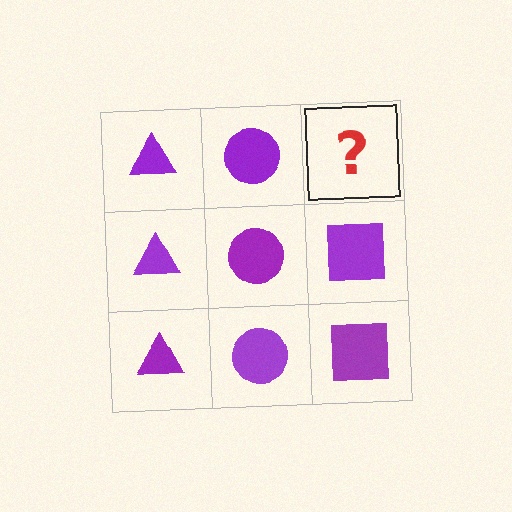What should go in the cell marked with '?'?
The missing cell should contain a purple square.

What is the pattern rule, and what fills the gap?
The rule is that each column has a consistent shape. The gap should be filled with a purple square.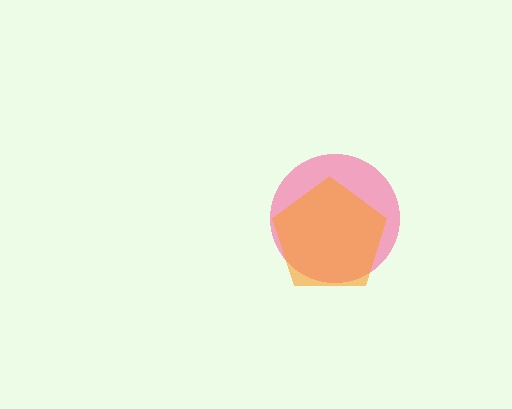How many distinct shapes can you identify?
There are 2 distinct shapes: a pink circle, an orange pentagon.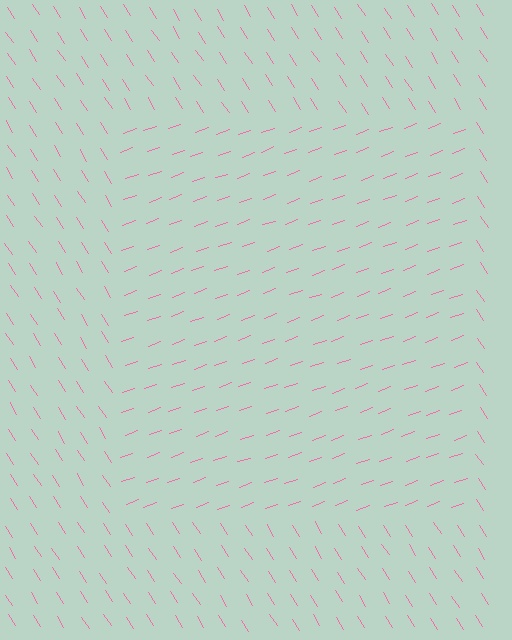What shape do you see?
I see a rectangle.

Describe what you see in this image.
The image is filled with small pink line segments. A rectangle region in the image has lines oriented differently from the surrounding lines, creating a visible texture boundary.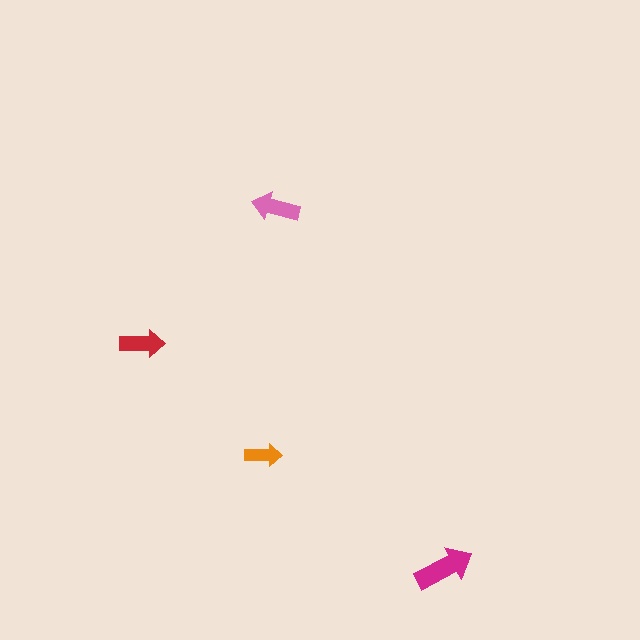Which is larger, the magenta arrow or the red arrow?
The magenta one.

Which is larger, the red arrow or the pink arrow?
The pink one.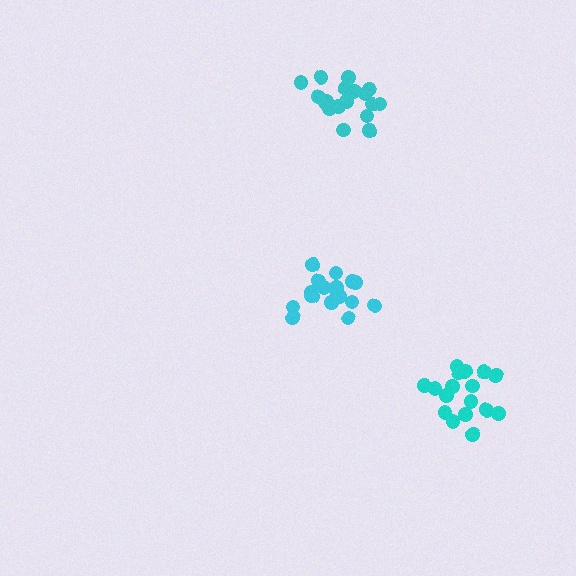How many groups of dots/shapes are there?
There are 3 groups.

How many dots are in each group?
Group 1: 18 dots, Group 2: 18 dots, Group 3: 17 dots (53 total).